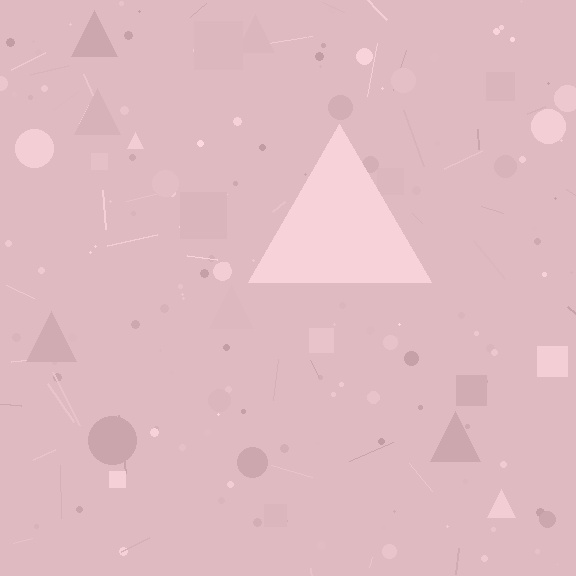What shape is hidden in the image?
A triangle is hidden in the image.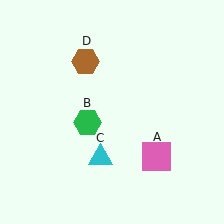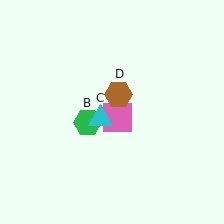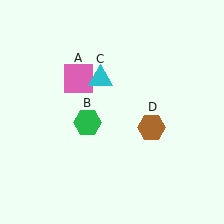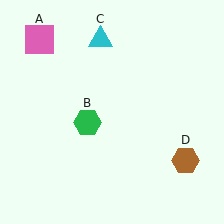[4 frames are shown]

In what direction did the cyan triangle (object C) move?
The cyan triangle (object C) moved up.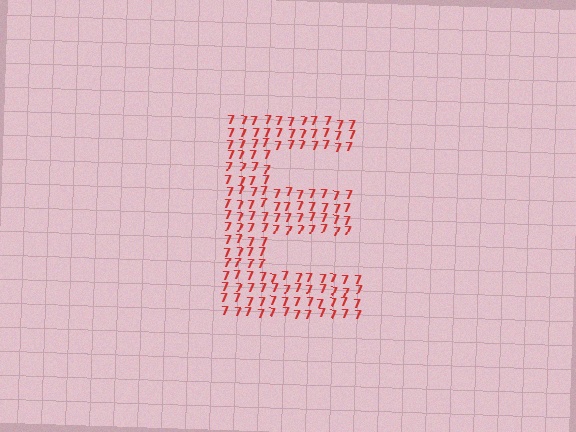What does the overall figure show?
The overall figure shows the letter E.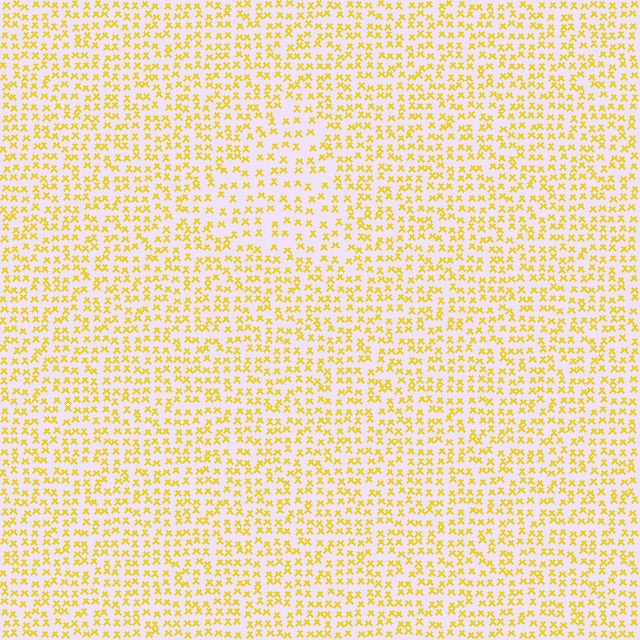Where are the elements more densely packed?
The elements are more densely packed outside the triangle boundary.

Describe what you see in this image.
The image contains small yellow elements arranged at two different densities. A triangle-shaped region is visible where the elements are less densely packed than the surrounding area.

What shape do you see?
I see a triangle.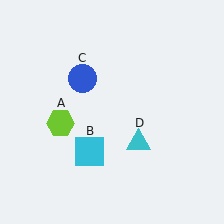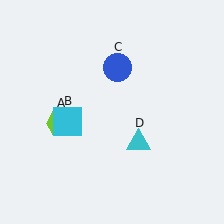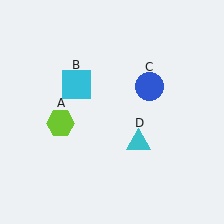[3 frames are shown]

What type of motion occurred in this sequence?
The cyan square (object B), blue circle (object C) rotated clockwise around the center of the scene.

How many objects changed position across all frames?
2 objects changed position: cyan square (object B), blue circle (object C).